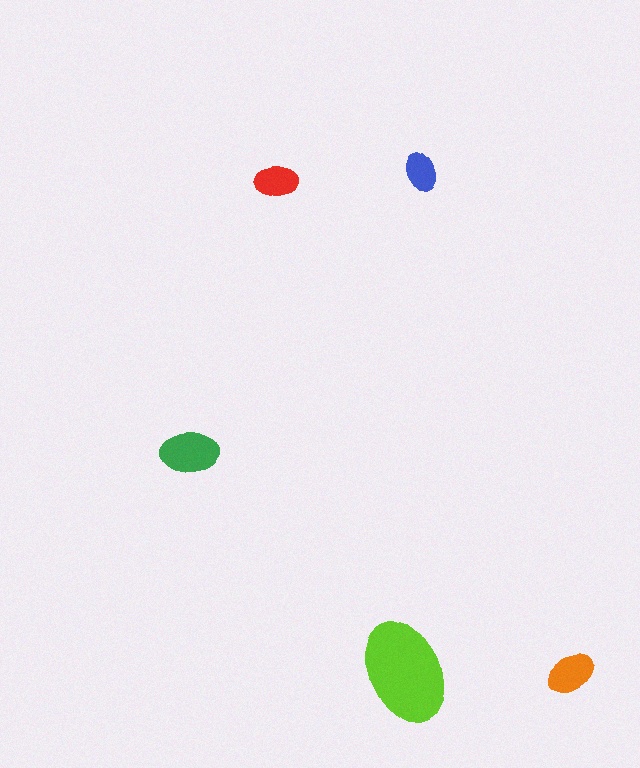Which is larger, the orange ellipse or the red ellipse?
The orange one.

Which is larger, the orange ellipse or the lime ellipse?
The lime one.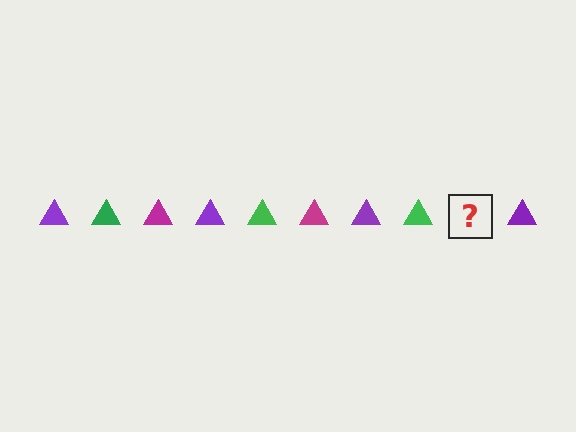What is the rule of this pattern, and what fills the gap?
The rule is that the pattern cycles through purple, green, magenta triangles. The gap should be filled with a magenta triangle.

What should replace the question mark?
The question mark should be replaced with a magenta triangle.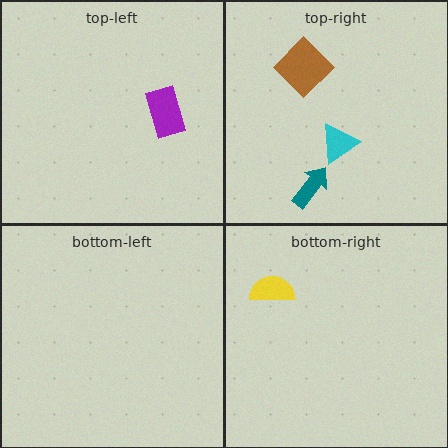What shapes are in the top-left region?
The purple rectangle.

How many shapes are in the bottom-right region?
1.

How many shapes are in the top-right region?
3.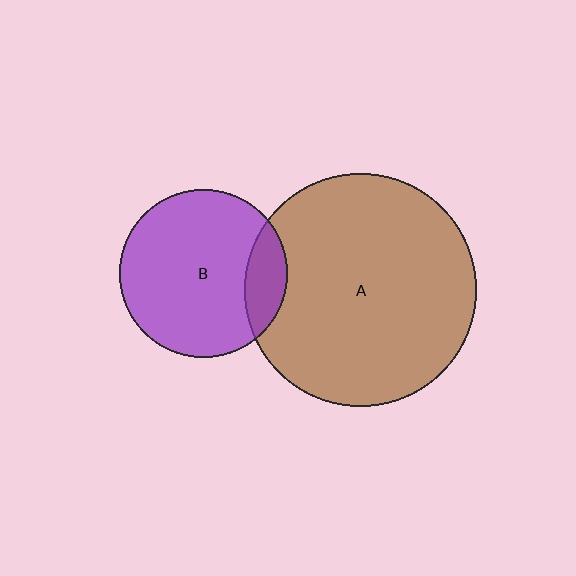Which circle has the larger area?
Circle A (brown).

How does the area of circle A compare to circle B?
Approximately 1.9 times.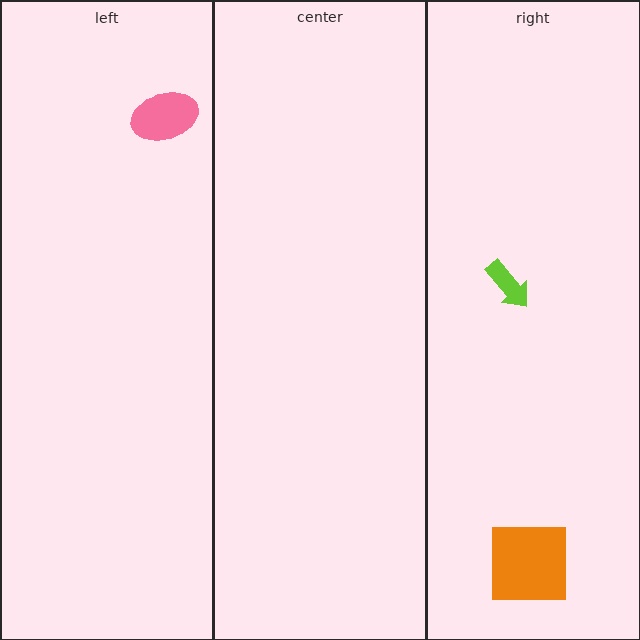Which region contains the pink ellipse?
The left region.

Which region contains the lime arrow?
The right region.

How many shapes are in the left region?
1.